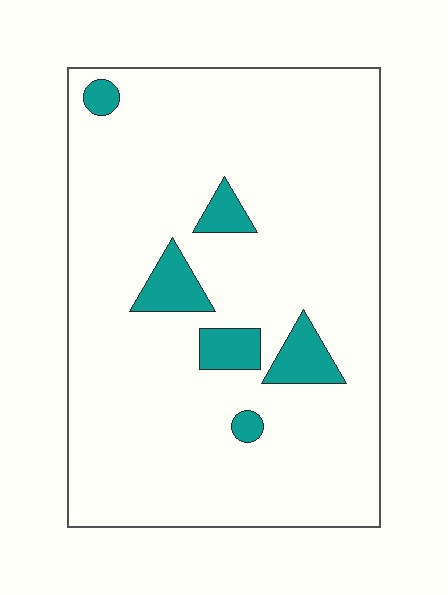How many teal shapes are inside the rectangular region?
6.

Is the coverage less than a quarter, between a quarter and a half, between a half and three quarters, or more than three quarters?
Less than a quarter.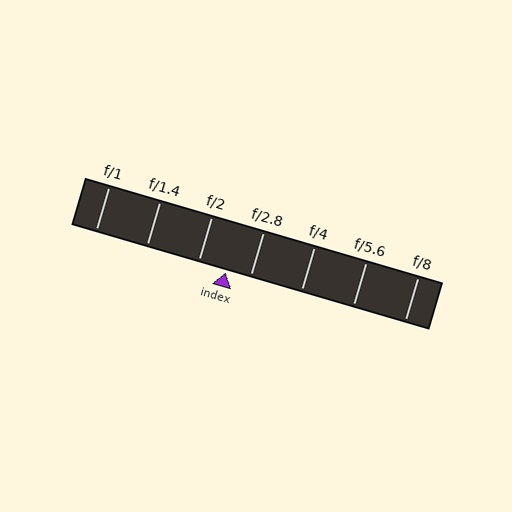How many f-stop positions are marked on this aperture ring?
There are 7 f-stop positions marked.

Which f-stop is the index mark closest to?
The index mark is closest to f/2.8.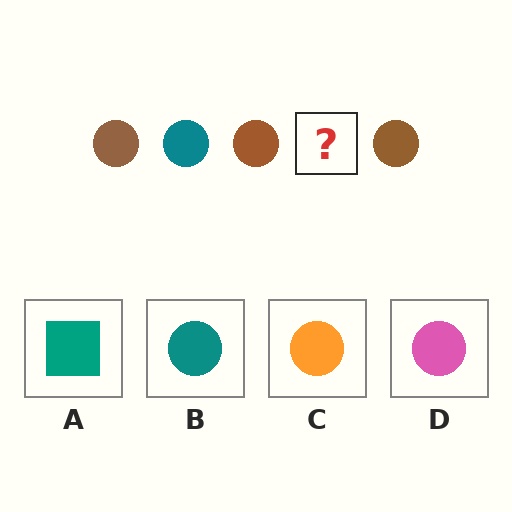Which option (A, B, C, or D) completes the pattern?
B.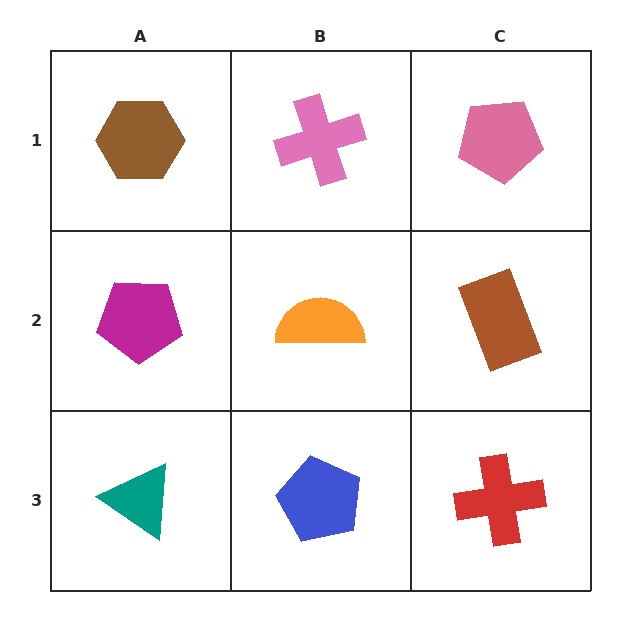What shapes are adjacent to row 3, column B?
An orange semicircle (row 2, column B), a teal triangle (row 3, column A), a red cross (row 3, column C).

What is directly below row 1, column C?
A brown rectangle.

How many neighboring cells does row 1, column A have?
2.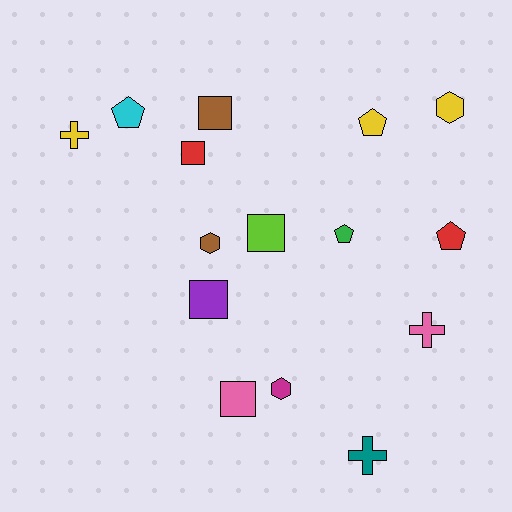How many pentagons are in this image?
There are 4 pentagons.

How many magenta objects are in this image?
There is 1 magenta object.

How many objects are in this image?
There are 15 objects.